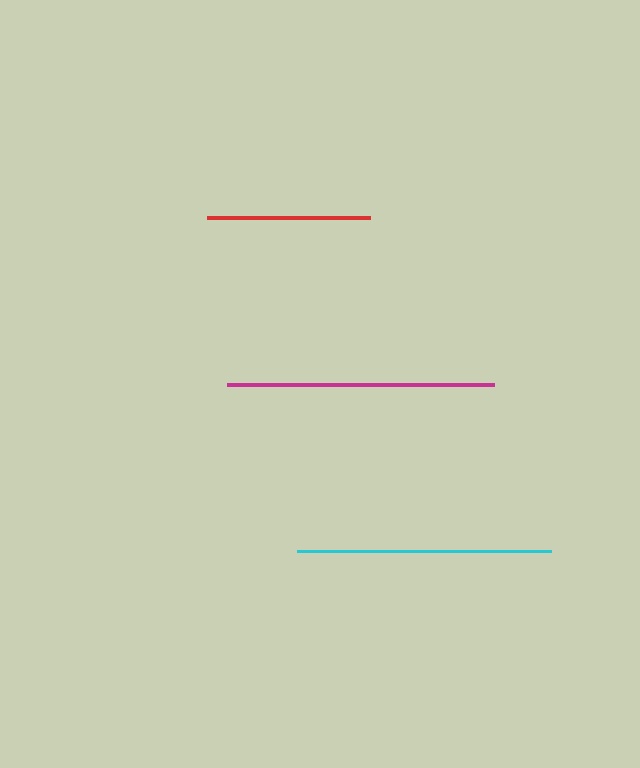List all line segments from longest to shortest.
From longest to shortest: magenta, cyan, red.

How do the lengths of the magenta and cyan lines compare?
The magenta and cyan lines are approximately the same length.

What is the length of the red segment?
The red segment is approximately 163 pixels long.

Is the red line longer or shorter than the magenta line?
The magenta line is longer than the red line.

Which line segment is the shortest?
The red line is the shortest at approximately 163 pixels.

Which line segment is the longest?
The magenta line is the longest at approximately 267 pixels.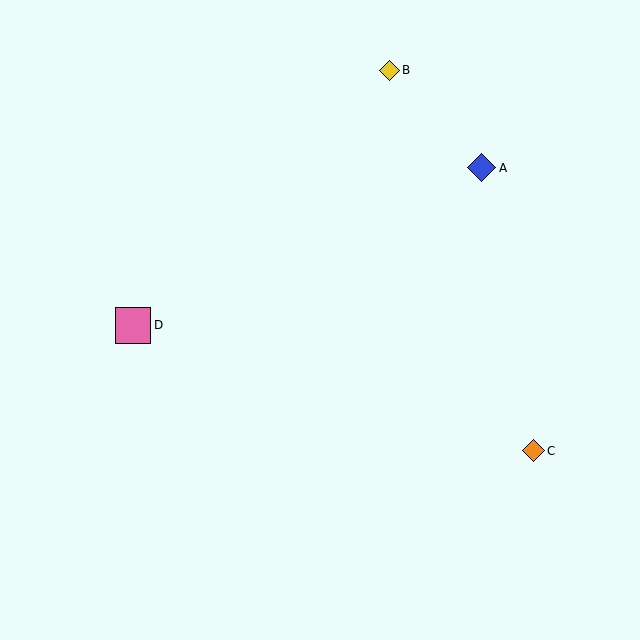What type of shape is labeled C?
Shape C is an orange diamond.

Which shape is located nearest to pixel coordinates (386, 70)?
The yellow diamond (labeled B) at (389, 70) is nearest to that location.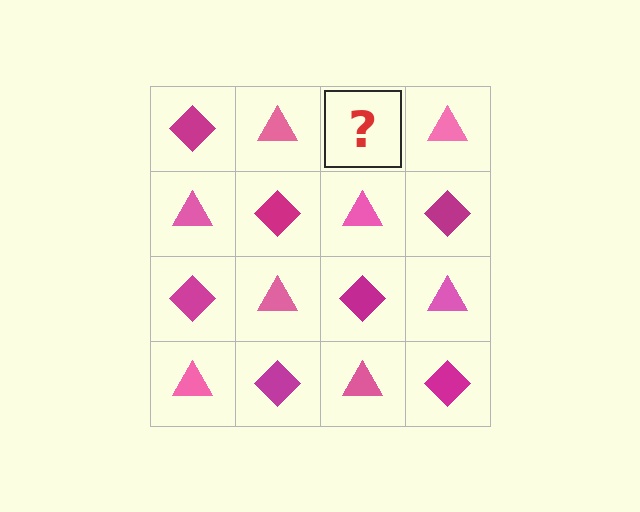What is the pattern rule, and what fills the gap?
The rule is that it alternates magenta diamond and pink triangle in a checkerboard pattern. The gap should be filled with a magenta diamond.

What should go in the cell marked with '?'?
The missing cell should contain a magenta diamond.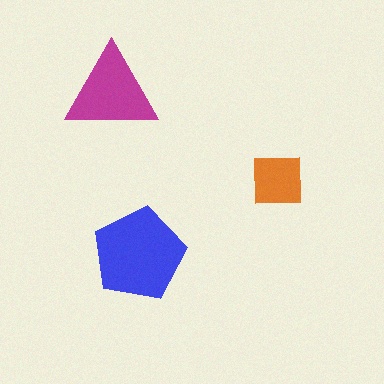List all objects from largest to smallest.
The blue pentagon, the magenta triangle, the orange square.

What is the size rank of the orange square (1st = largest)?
3rd.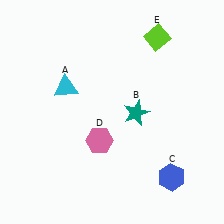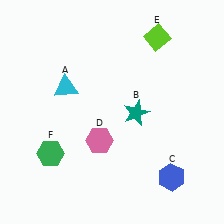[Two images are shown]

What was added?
A green hexagon (F) was added in Image 2.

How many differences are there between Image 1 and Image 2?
There is 1 difference between the two images.